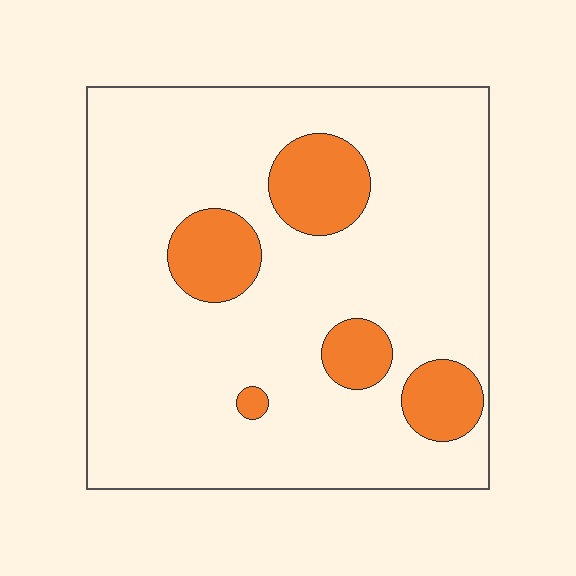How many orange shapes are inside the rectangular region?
5.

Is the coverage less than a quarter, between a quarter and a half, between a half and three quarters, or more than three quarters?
Less than a quarter.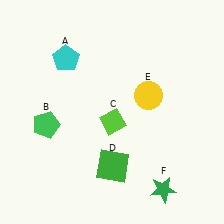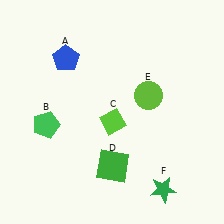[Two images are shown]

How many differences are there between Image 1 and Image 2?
There are 2 differences between the two images.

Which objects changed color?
A changed from cyan to blue. E changed from yellow to lime.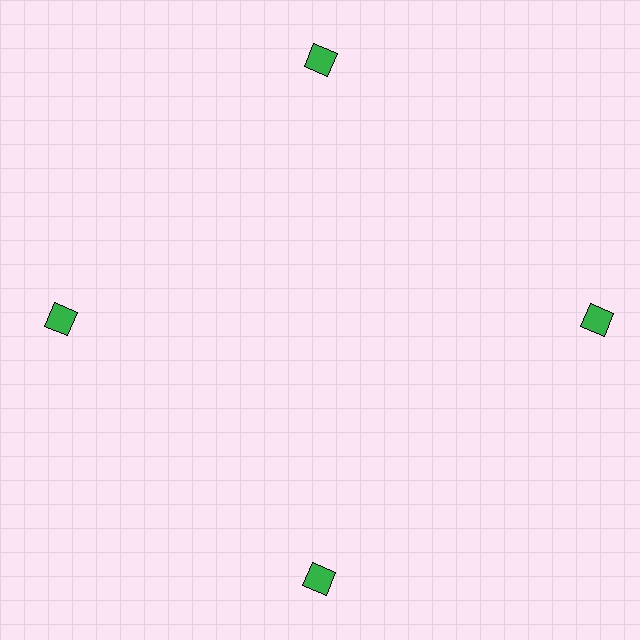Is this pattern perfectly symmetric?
No. The 4 green squares are arranged in a ring, but one element near the 3 o'clock position is pushed outward from the center, breaking the 4-fold rotational symmetry.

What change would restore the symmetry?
The symmetry would be restored by moving it inward, back onto the ring so that all 4 squares sit at equal angles and equal distance from the center.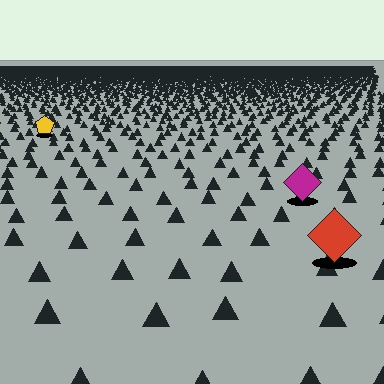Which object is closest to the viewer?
The red diamond is closest. The texture marks near it are larger and more spread out.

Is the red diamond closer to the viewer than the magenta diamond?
Yes. The red diamond is closer — you can tell from the texture gradient: the ground texture is coarser near it.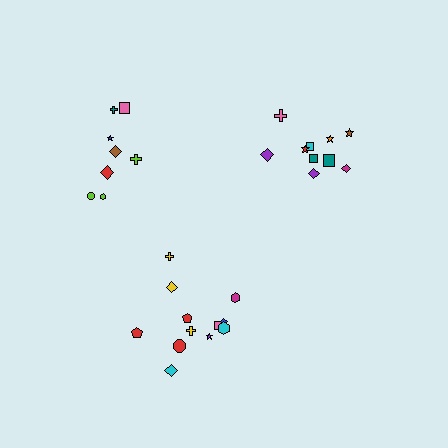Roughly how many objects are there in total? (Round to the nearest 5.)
Roughly 30 objects in total.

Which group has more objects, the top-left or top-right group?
The top-right group.